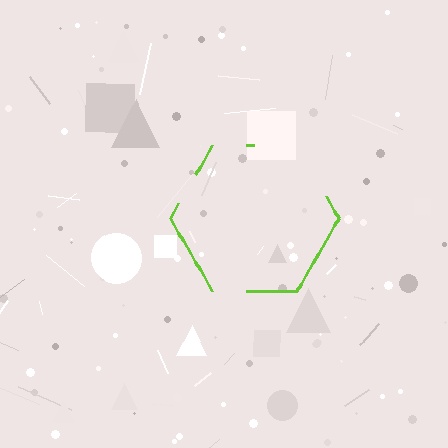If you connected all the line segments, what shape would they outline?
They would outline a hexagon.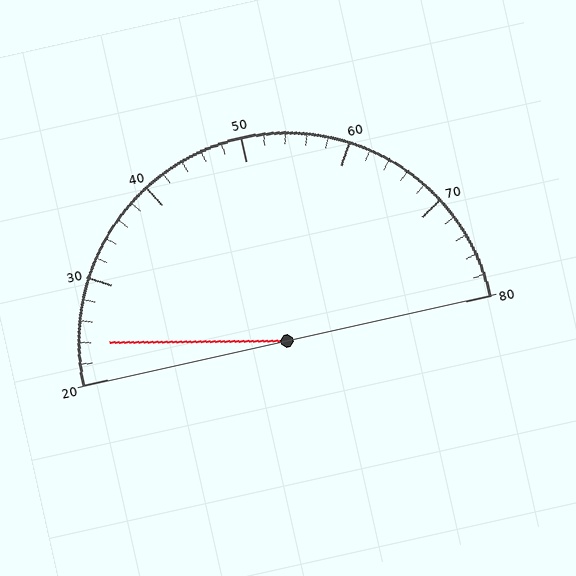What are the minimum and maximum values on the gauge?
The gauge ranges from 20 to 80.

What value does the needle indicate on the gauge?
The needle indicates approximately 24.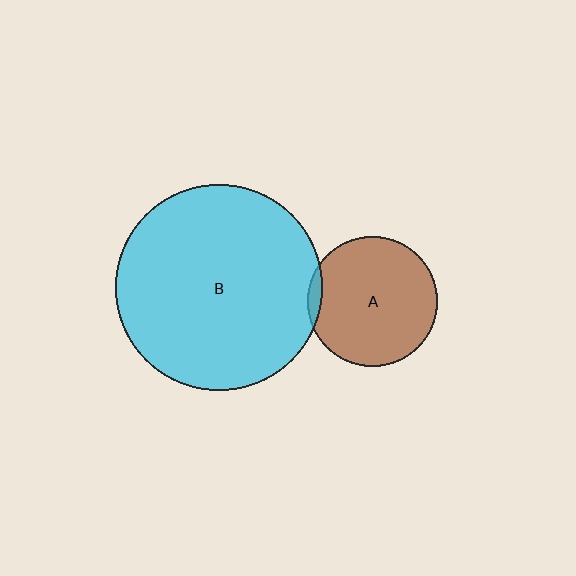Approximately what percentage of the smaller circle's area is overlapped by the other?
Approximately 5%.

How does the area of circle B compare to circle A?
Approximately 2.5 times.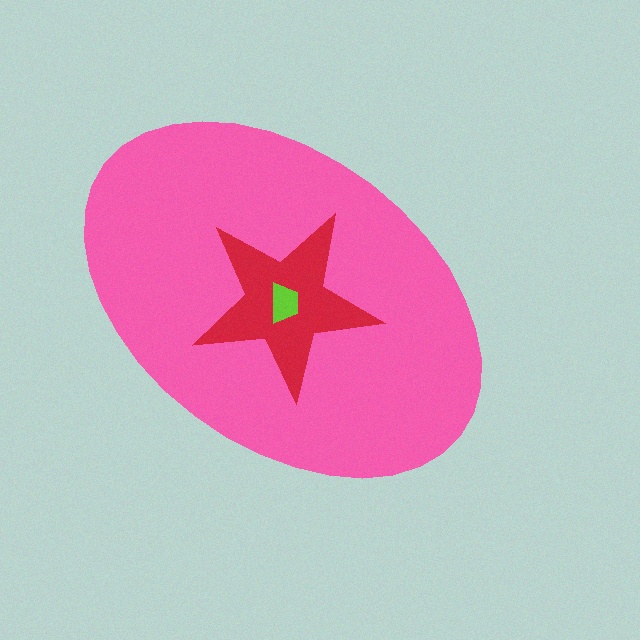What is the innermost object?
The lime trapezoid.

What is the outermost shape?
The pink ellipse.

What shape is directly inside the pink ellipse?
The red star.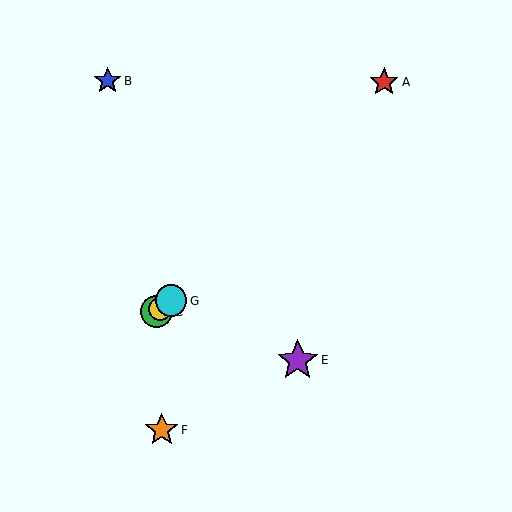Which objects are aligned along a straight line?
Objects C, D, G are aligned along a straight line.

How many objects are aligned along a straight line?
3 objects (C, D, G) are aligned along a straight line.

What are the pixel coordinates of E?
Object E is at (298, 360).